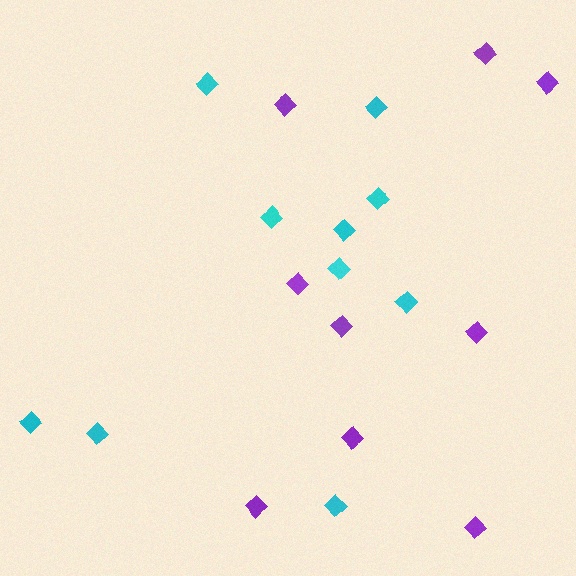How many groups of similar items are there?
There are 2 groups: one group of cyan diamonds (10) and one group of purple diamonds (9).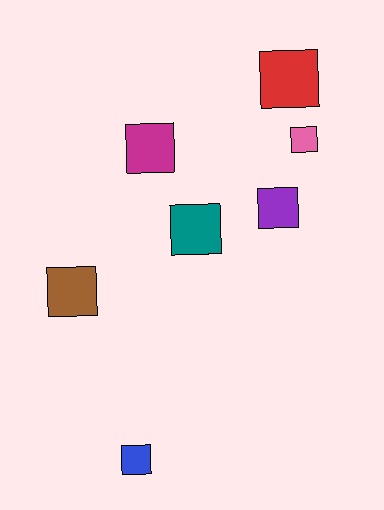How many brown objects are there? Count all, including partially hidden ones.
There is 1 brown object.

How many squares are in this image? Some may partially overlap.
There are 7 squares.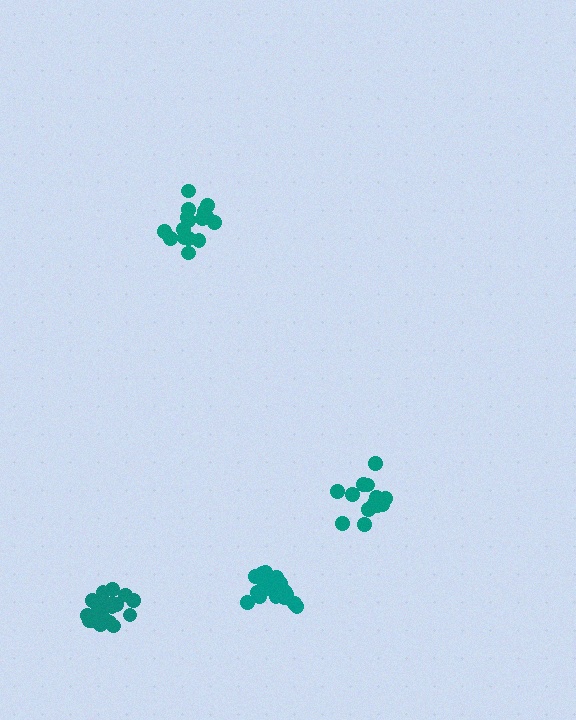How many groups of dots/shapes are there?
There are 4 groups.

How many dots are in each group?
Group 1: 20 dots, Group 2: 17 dots, Group 3: 14 dots, Group 4: 19 dots (70 total).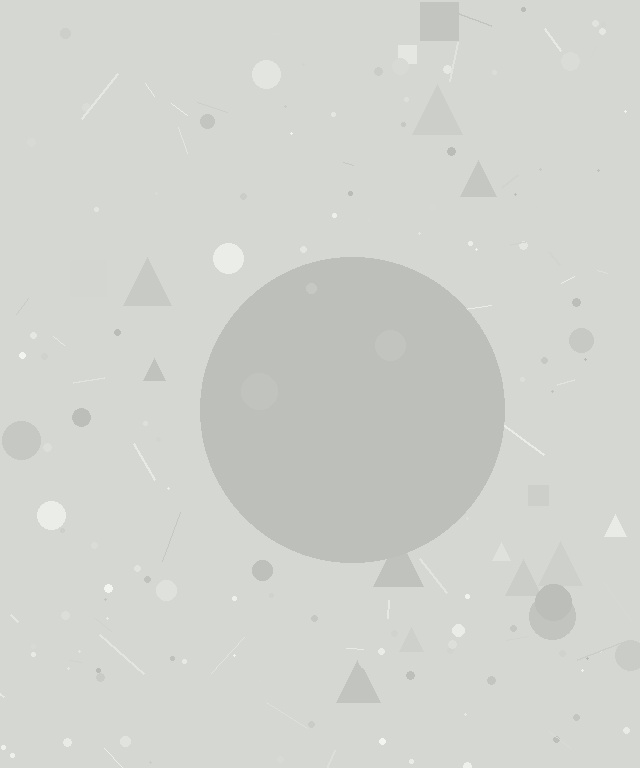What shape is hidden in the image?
A circle is hidden in the image.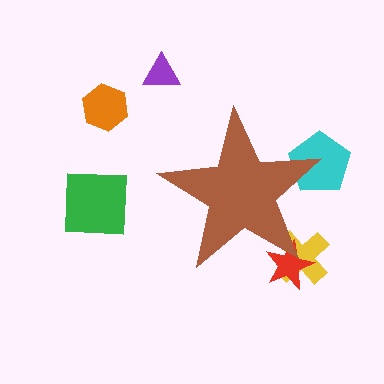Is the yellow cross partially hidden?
Yes, the yellow cross is partially hidden behind the brown star.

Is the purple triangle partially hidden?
No, the purple triangle is fully visible.